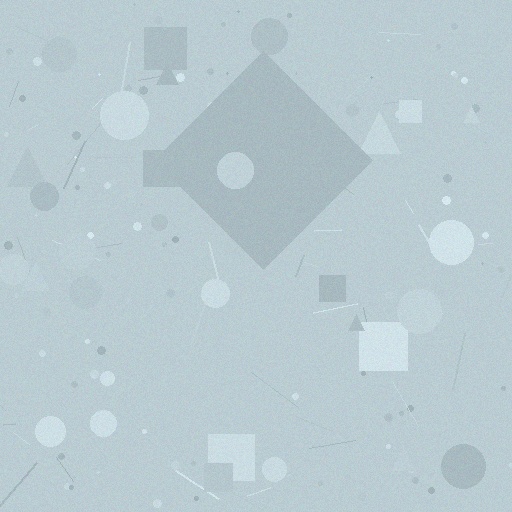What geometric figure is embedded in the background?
A diamond is embedded in the background.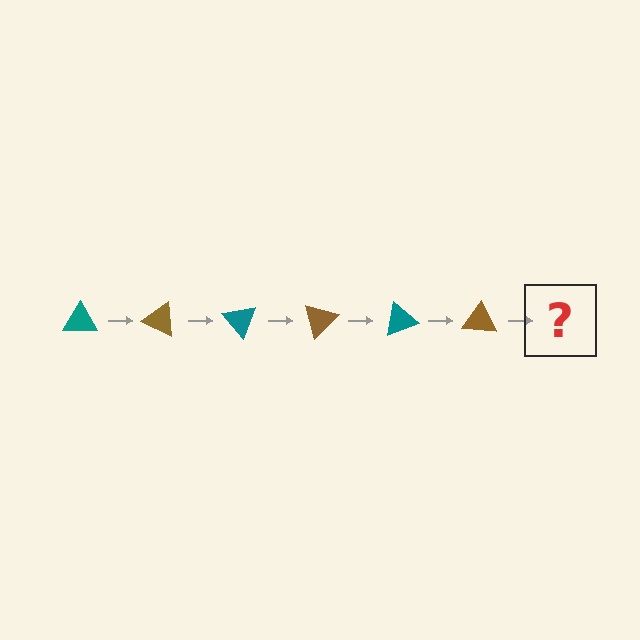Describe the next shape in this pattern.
It should be a teal triangle, rotated 150 degrees from the start.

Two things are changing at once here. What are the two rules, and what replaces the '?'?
The two rules are that it rotates 25 degrees each step and the color cycles through teal and brown. The '?' should be a teal triangle, rotated 150 degrees from the start.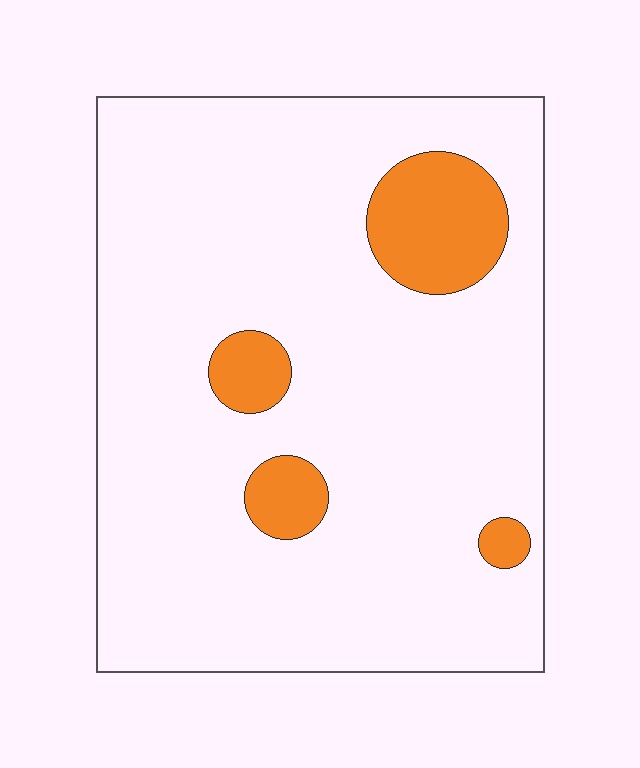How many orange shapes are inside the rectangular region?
4.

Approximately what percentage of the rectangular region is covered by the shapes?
Approximately 10%.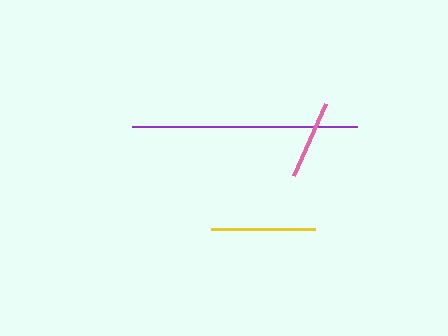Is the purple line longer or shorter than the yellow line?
The purple line is longer than the yellow line.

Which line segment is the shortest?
The pink line is the shortest at approximately 79 pixels.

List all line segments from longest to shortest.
From longest to shortest: purple, yellow, pink.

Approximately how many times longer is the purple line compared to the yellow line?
The purple line is approximately 2.2 times the length of the yellow line.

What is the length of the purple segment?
The purple segment is approximately 225 pixels long.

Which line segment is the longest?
The purple line is the longest at approximately 225 pixels.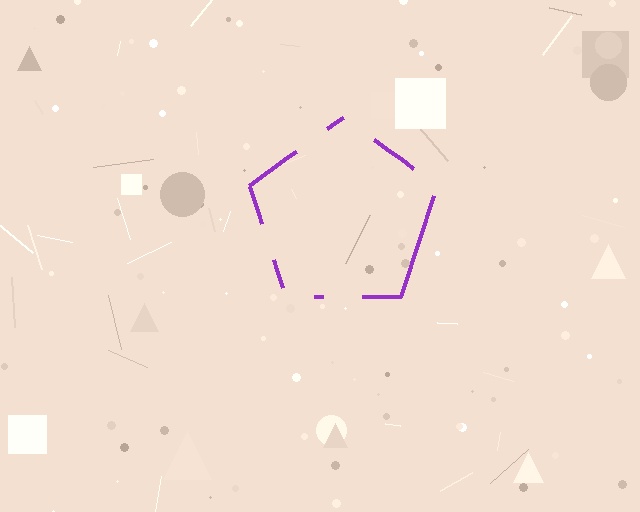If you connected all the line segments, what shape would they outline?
They would outline a pentagon.